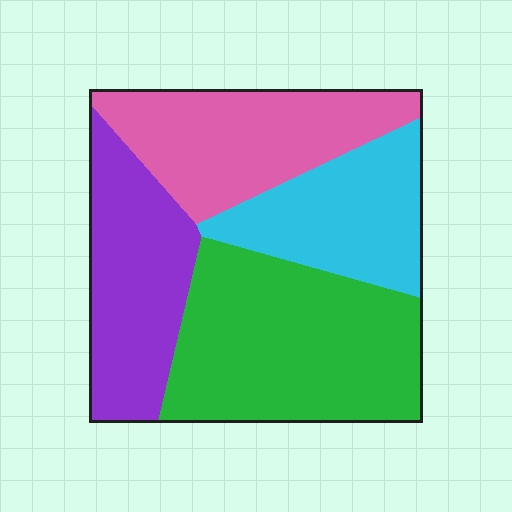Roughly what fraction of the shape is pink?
Pink covers 24% of the shape.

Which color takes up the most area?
Green, at roughly 35%.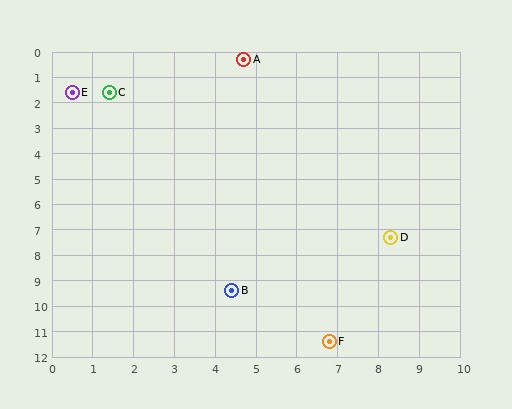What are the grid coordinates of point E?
Point E is at approximately (0.5, 1.6).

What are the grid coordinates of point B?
Point B is at approximately (4.4, 9.4).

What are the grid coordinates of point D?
Point D is at approximately (8.3, 7.3).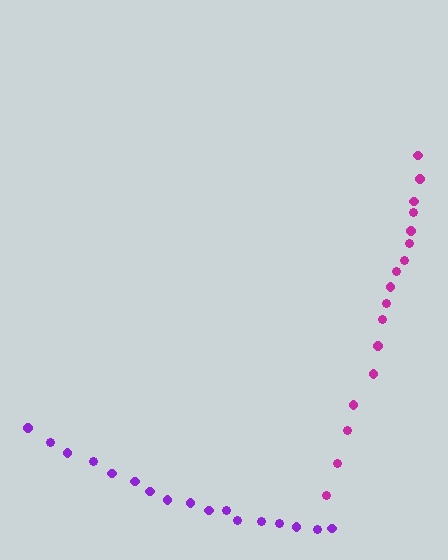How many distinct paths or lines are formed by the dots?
There are 2 distinct paths.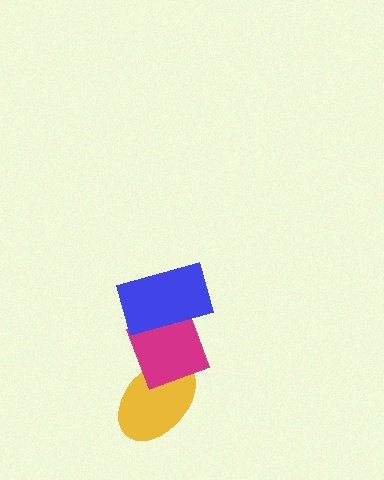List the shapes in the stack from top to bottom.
From top to bottom: the blue rectangle, the magenta diamond, the yellow ellipse.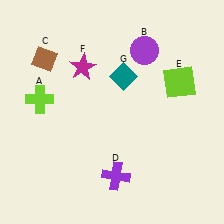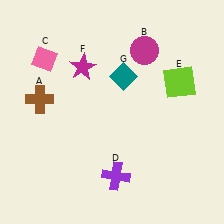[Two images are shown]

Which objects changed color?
A changed from lime to brown. B changed from purple to magenta. C changed from brown to pink.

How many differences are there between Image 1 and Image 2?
There are 3 differences between the two images.